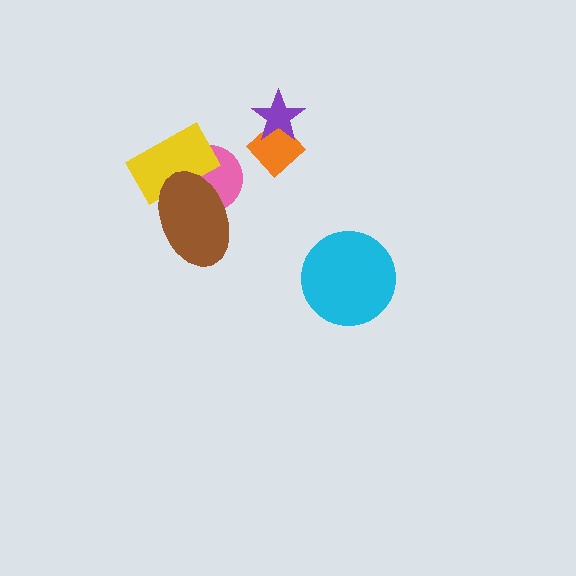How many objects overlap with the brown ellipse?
2 objects overlap with the brown ellipse.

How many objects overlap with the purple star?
1 object overlaps with the purple star.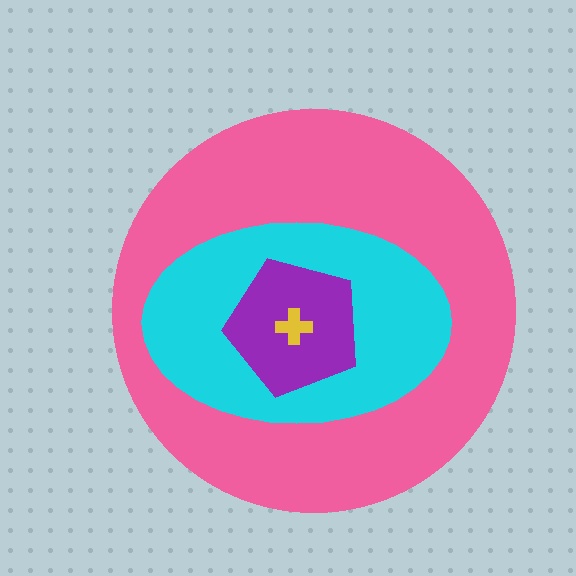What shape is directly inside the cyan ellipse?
The purple pentagon.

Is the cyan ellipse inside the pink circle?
Yes.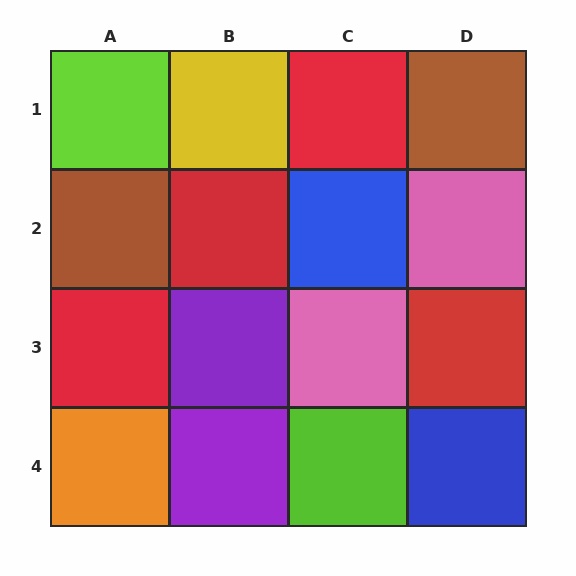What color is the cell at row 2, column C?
Blue.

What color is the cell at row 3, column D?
Red.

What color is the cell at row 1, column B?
Yellow.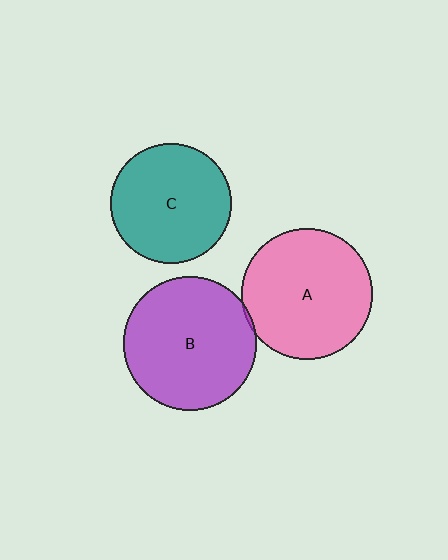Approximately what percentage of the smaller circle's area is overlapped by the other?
Approximately 5%.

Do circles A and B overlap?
Yes.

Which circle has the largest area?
Circle B (purple).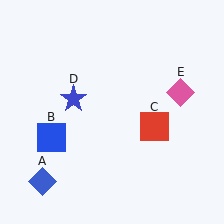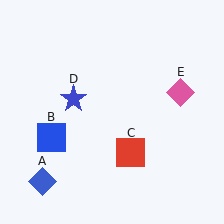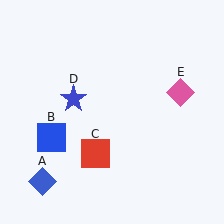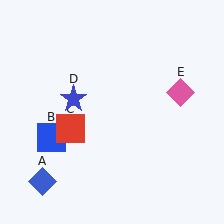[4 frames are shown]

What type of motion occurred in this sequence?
The red square (object C) rotated clockwise around the center of the scene.